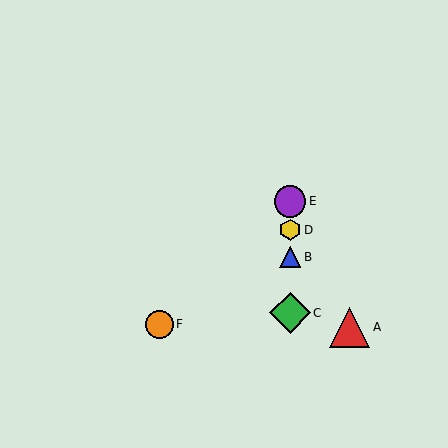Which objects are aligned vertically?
Objects B, C, D, E are aligned vertically.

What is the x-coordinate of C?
Object C is at x≈290.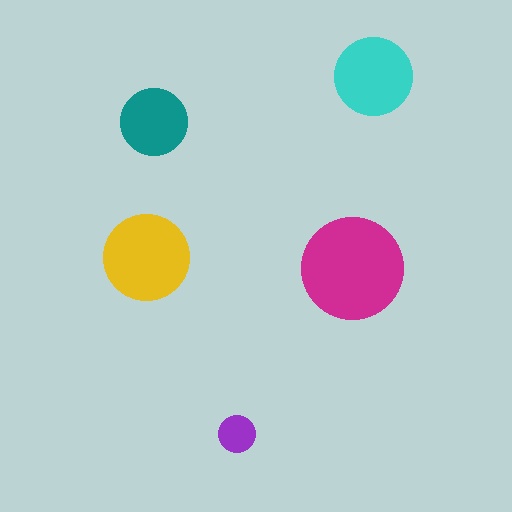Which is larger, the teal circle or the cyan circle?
The cyan one.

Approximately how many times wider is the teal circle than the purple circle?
About 2 times wider.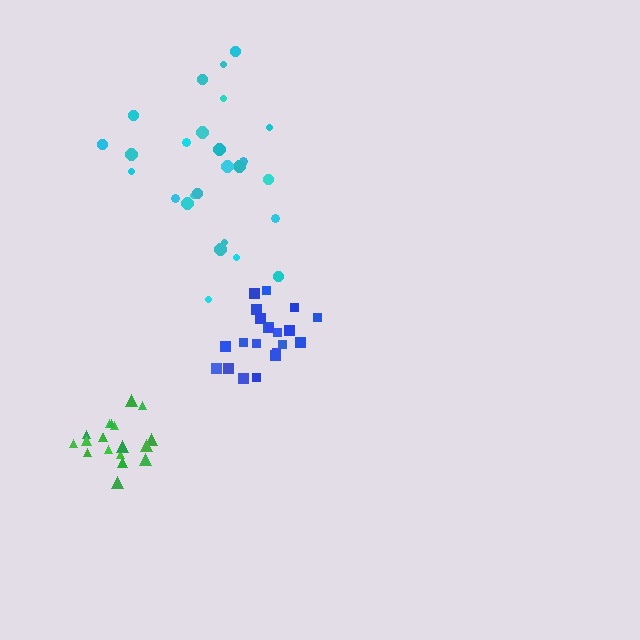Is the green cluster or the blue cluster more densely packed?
Blue.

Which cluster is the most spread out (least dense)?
Cyan.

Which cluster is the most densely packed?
Blue.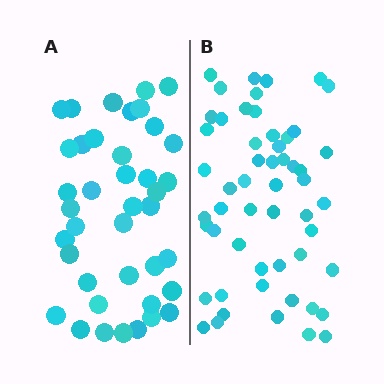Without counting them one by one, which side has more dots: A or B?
Region B (the right region) has more dots.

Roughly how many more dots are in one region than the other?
Region B has approximately 15 more dots than region A.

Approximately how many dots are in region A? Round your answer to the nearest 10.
About 40 dots.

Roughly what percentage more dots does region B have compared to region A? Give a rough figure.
About 35% more.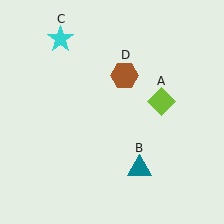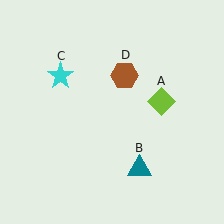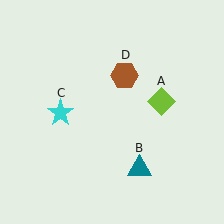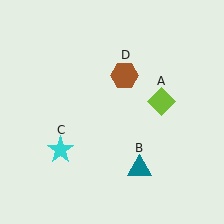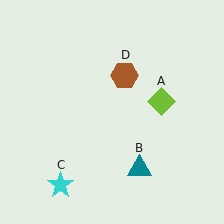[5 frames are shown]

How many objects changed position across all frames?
1 object changed position: cyan star (object C).